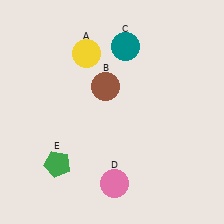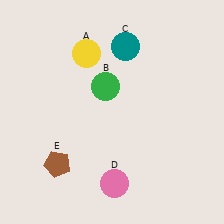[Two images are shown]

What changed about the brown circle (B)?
In Image 1, B is brown. In Image 2, it changed to green.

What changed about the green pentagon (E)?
In Image 1, E is green. In Image 2, it changed to brown.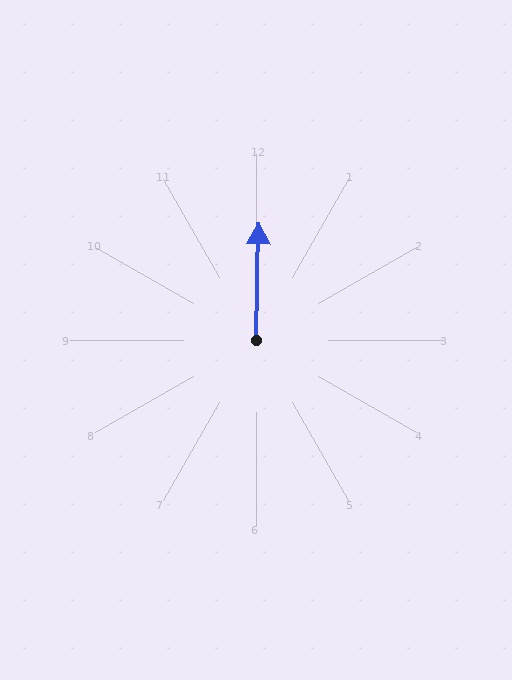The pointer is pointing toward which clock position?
Roughly 12 o'clock.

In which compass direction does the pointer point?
North.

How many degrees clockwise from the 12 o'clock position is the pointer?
Approximately 1 degrees.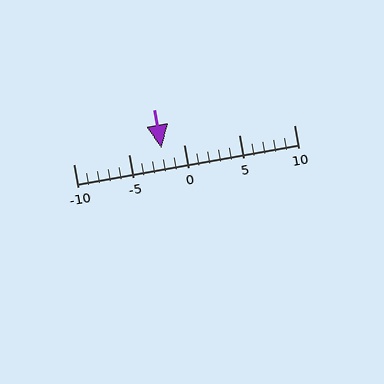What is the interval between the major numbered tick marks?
The major tick marks are spaced 5 units apart.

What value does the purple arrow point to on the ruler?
The purple arrow points to approximately -2.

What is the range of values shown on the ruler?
The ruler shows values from -10 to 10.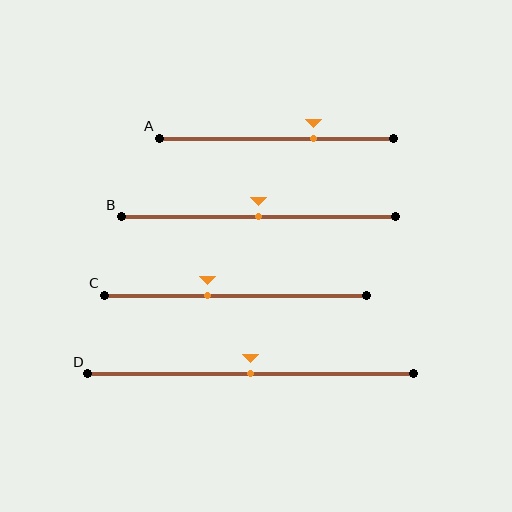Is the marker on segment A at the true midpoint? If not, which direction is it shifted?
No, the marker on segment A is shifted to the right by about 16% of the segment length.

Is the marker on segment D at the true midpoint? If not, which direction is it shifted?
Yes, the marker on segment D is at the true midpoint.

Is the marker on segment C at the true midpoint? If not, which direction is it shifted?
No, the marker on segment C is shifted to the left by about 11% of the segment length.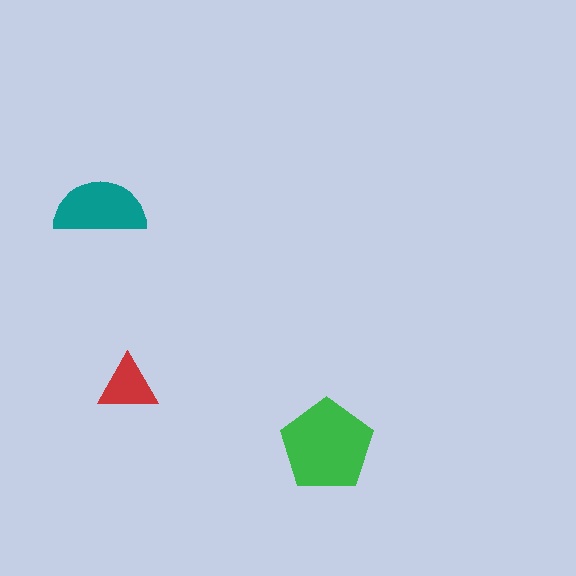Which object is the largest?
The green pentagon.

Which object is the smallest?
The red triangle.